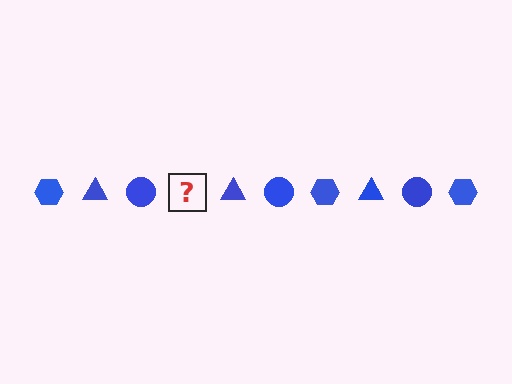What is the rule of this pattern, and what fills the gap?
The rule is that the pattern cycles through hexagon, triangle, circle shapes in blue. The gap should be filled with a blue hexagon.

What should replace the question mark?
The question mark should be replaced with a blue hexagon.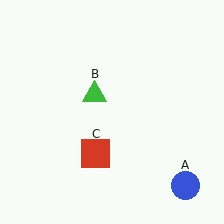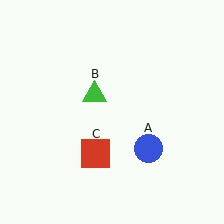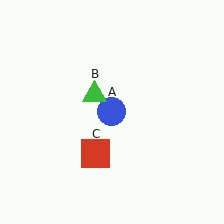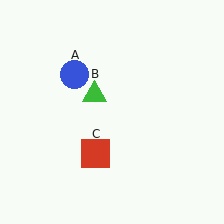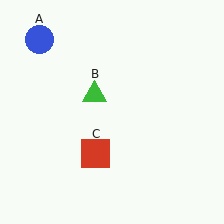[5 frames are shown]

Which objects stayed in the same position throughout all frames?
Green triangle (object B) and red square (object C) remained stationary.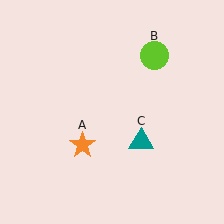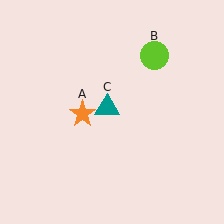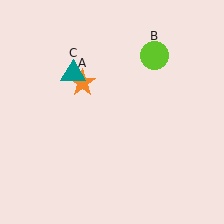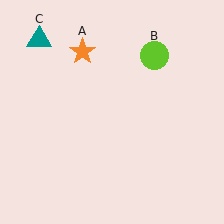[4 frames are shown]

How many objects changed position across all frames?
2 objects changed position: orange star (object A), teal triangle (object C).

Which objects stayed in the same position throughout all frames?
Lime circle (object B) remained stationary.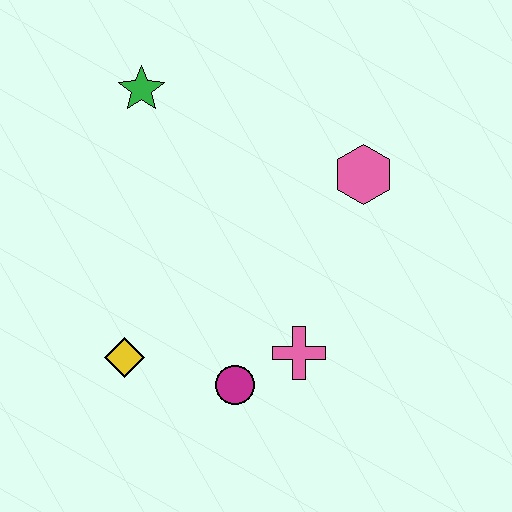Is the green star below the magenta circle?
No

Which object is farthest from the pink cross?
The green star is farthest from the pink cross.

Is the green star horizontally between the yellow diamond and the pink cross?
Yes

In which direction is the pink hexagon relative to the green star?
The pink hexagon is to the right of the green star.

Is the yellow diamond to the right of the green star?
No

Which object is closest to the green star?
The pink hexagon is closest to the green star.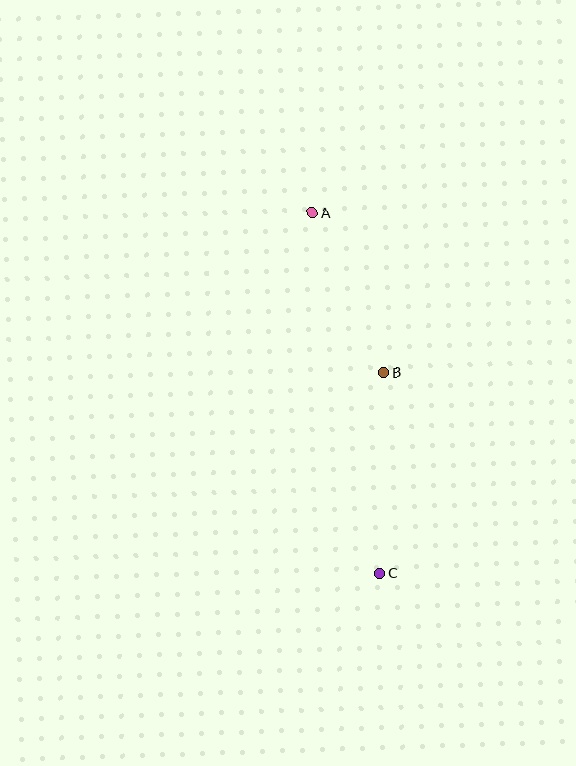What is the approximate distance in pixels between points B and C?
The distance between B and C is approximately 201 pixels.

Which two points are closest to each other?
Points A and B are closest to each other.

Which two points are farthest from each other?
Points A and C are farthest from each other.